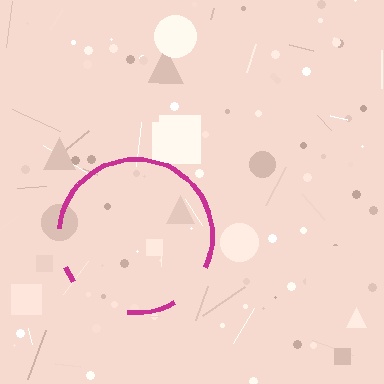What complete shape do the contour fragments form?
The contour fragments form a circle.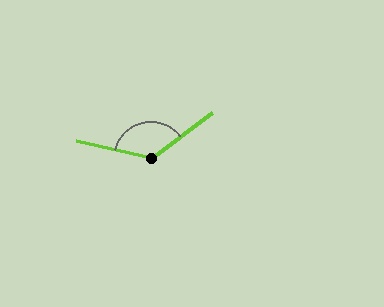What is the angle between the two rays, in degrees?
Approximately 130 degrees.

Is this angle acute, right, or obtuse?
It is obtuse.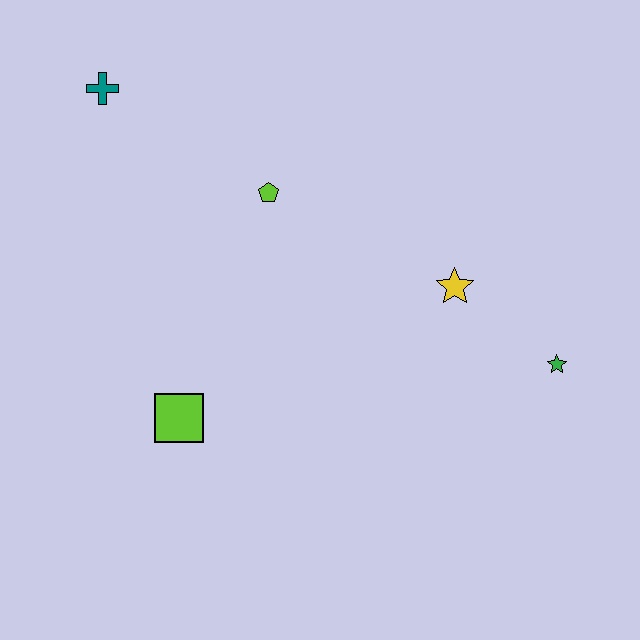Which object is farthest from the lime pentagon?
The green star is farthest from the lime pentagon.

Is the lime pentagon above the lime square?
Yes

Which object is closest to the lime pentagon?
The teal cross is closest to the lime pentagon.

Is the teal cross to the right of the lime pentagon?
No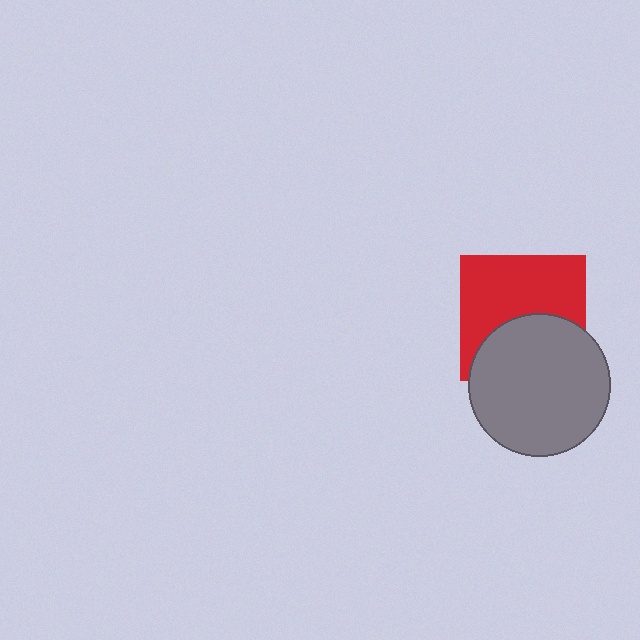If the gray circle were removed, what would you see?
You would see the complete red square.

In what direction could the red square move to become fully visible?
The red square could move up. That would shift it out from behind the gray circle entirely.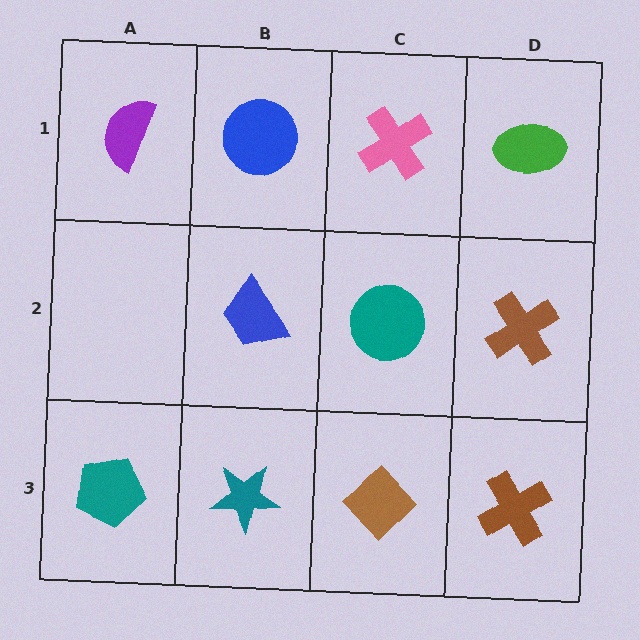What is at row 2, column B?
A blue trapezoid.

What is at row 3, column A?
A teal pentagon.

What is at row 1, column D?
A green ellipse.